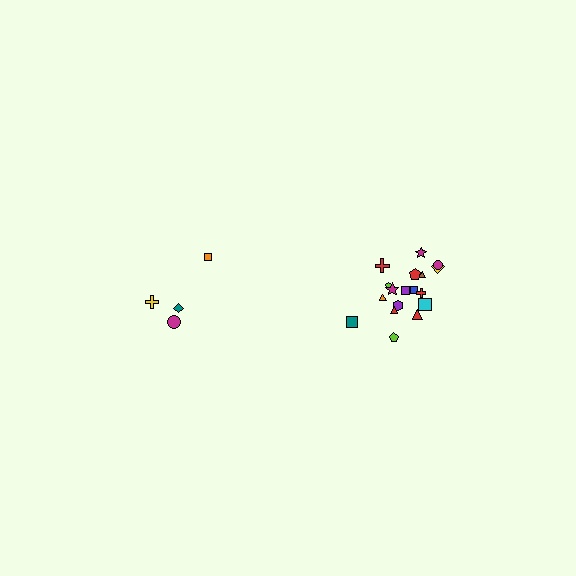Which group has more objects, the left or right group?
The right group.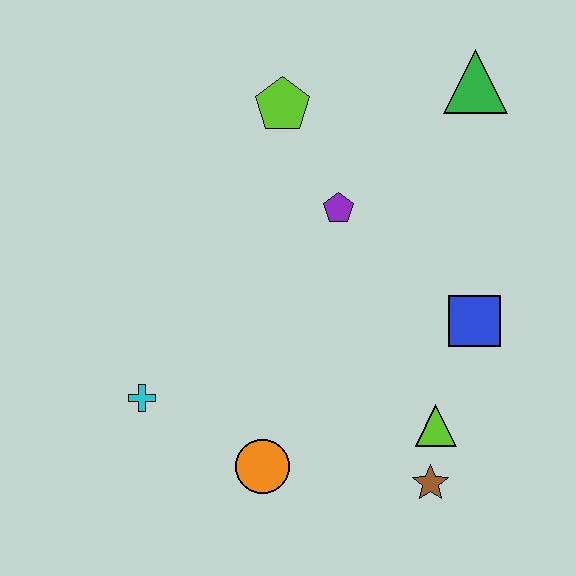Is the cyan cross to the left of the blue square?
Yes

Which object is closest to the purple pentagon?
The lime pentagon is closest to the purple pentagon.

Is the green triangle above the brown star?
Yes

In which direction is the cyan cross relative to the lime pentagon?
The cyan cross is below the lime pentagon.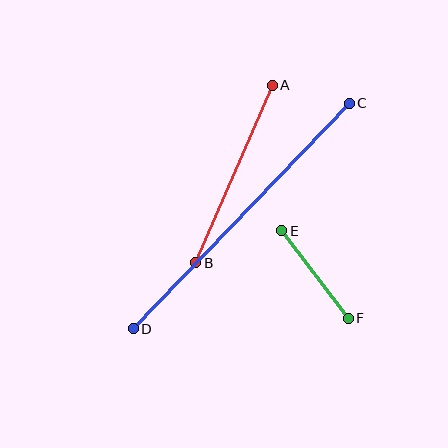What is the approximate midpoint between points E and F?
The midpoint is at approximately (315, 274) pixels.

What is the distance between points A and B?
The distance is approximately 194 pixels.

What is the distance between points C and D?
The distance is approximately 312 pixels.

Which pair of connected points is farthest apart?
Points C and D are farthest apart.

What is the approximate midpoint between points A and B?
The midpoint is at approximately (234, 174) pixels.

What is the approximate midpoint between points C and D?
The midpoint is at approximately (241, 216) pixels.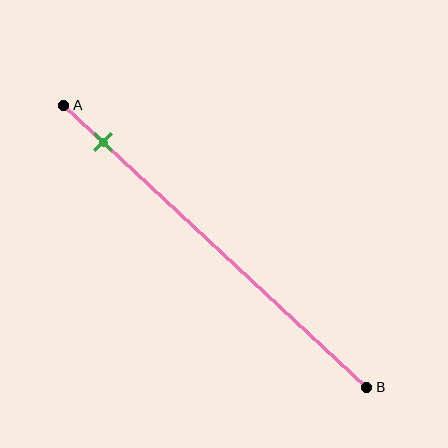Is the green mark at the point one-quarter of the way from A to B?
No, the mark is at about 15% from A, not at the 25% one-quarter point.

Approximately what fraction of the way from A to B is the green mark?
The green mark is approximately 15% of the way from A to B.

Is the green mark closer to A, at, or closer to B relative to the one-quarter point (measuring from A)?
The green mark is closer to point A than the one-quarter point of segment AB.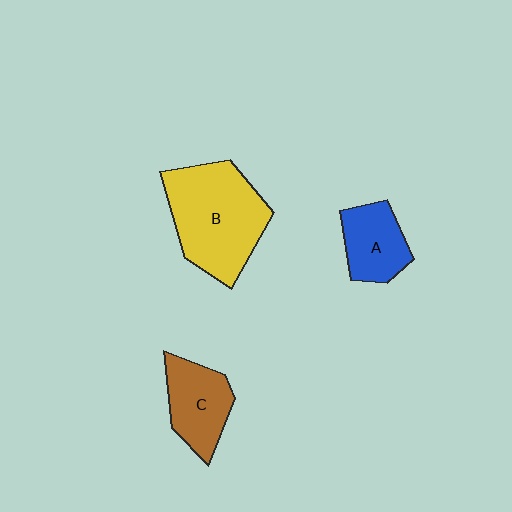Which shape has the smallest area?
Shape A (blue).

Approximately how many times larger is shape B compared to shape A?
Approximately 2.1 times.